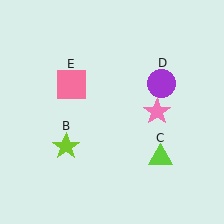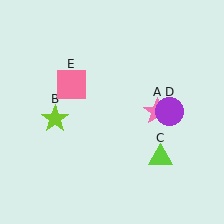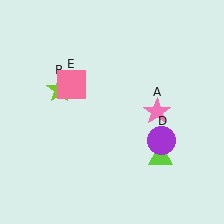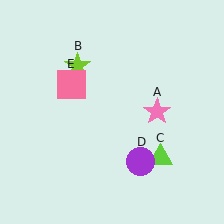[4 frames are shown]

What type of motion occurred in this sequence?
The lime star (object B), purple circle (object D) rotated clockwise around the center of the scene.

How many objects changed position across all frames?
2 objects changed position: lime star (object B), purple circle (object D).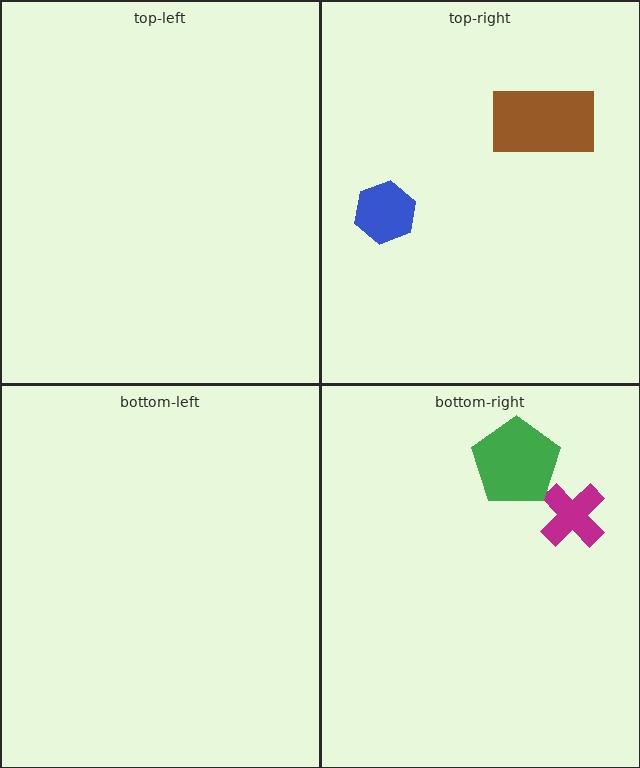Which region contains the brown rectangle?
The top-right region.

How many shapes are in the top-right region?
2.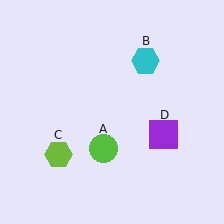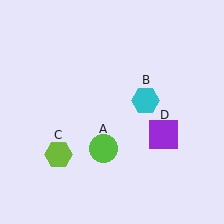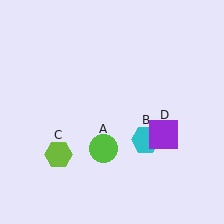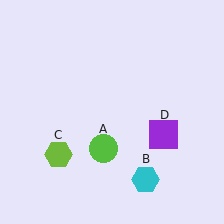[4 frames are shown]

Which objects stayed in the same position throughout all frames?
Lime circle (object A) and lime hexagon (object C) and purple square (object D) remained stationary.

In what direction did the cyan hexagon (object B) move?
The cyan hexagon (object B) moved down.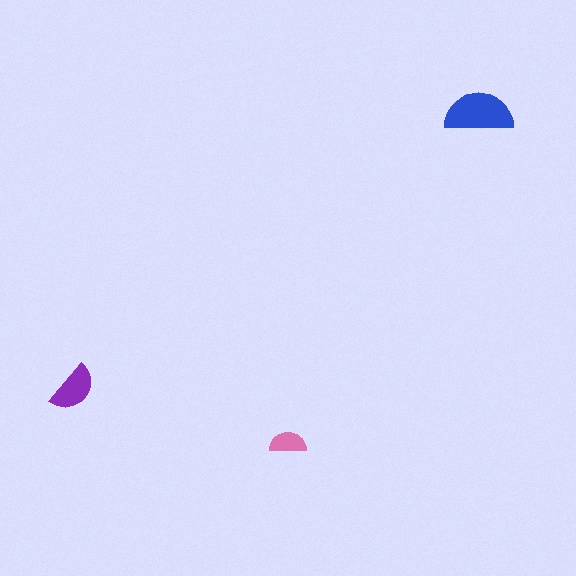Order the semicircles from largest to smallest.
the blue one, the purple one, the pink one.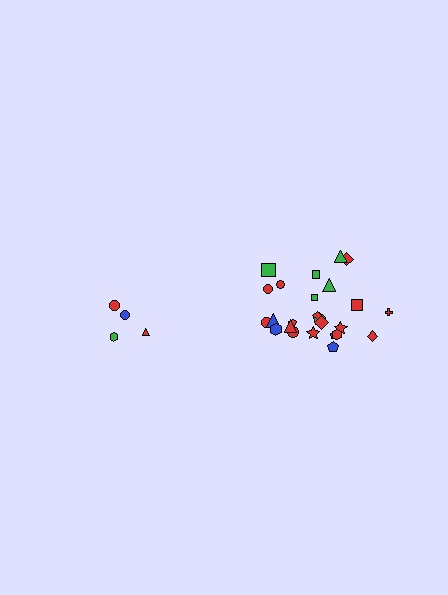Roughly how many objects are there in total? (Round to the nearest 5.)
Roughly 30 objects in total.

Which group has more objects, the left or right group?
The right group.